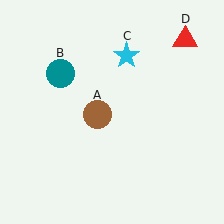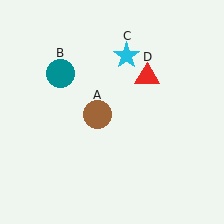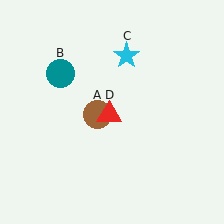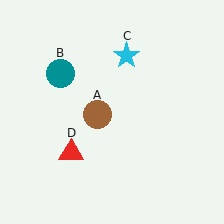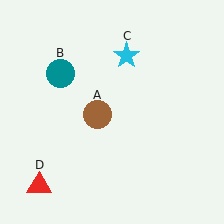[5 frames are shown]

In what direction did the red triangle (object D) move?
The red triangle (object D) moved down and to the left.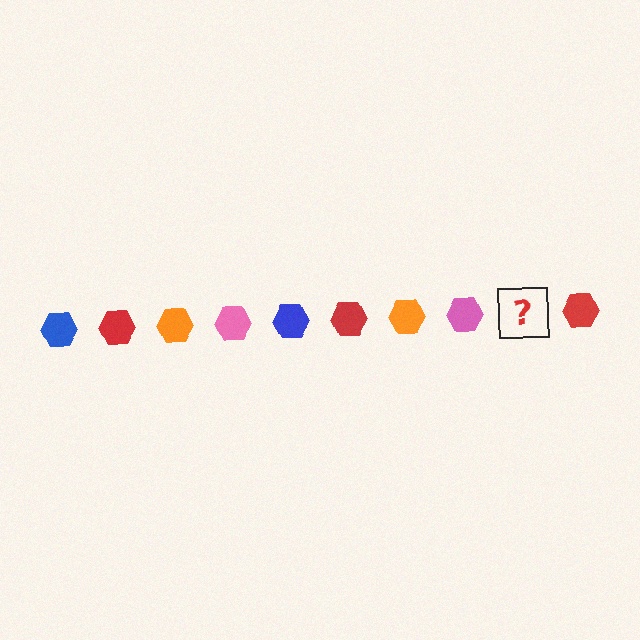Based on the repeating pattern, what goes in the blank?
The blank should be a blue hexagon.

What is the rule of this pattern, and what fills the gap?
The rule is that the pattern cycles through blue, red, orange, pink hexagons. The gap should be filled with a blue hexagon.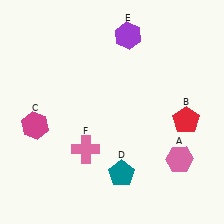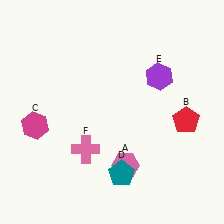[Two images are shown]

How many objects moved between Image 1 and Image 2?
2 objects moved between the two images.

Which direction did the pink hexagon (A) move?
The pink hexagon (A) moved left.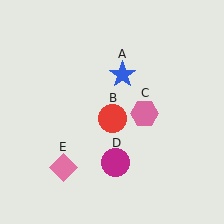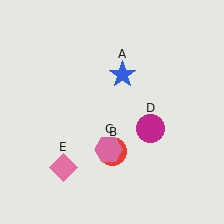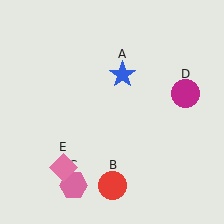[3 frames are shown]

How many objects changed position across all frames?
3 objects changed position: red circle (object B), pink hexagon (object C), magenta circle (object D).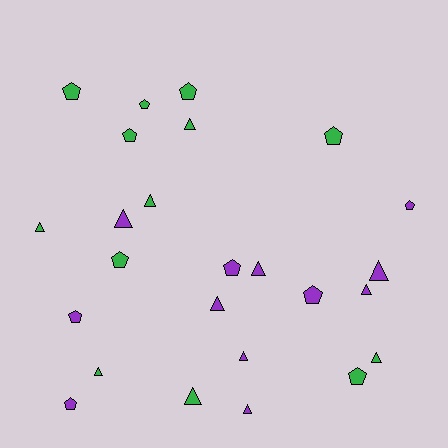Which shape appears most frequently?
Triangle, with 13 objects.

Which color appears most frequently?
Green, with 13 objects.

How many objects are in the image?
There are 25 objects.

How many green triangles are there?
There are 6 green triangles.